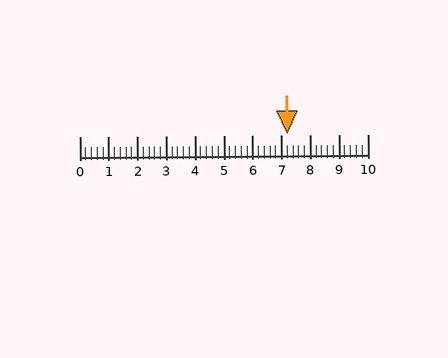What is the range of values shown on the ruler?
The ruler shows values from 0 to 10.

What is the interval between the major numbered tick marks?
The major tick marks are spaced 1 units apart.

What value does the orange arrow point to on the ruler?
The orange arrow points to approximately 7.2.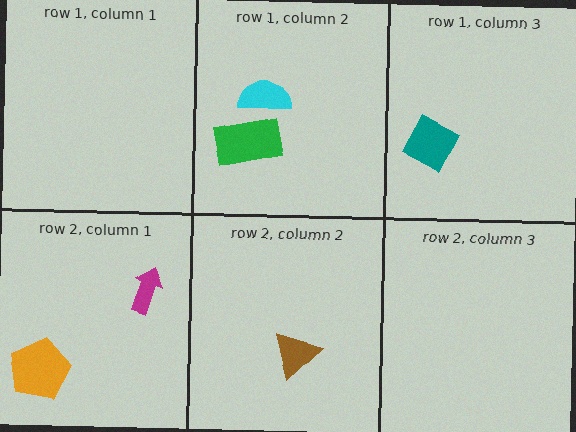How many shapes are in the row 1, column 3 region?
1.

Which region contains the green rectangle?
The row 1, column 2 region.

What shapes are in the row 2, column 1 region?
The magenta arrow, the orange pentagon.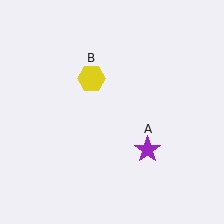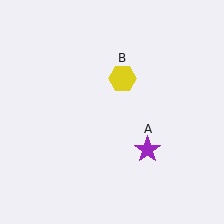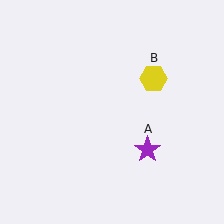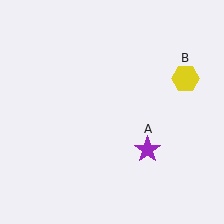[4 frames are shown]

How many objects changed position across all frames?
1 object changed position: yellow hexagon (object B).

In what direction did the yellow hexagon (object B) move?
The yellow hexagon (object B) moved right.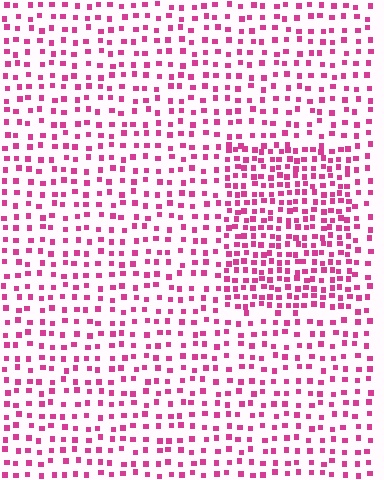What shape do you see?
I see a rectangle.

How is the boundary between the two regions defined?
The boundary is defined by a change in element density (approximately 1.9x ratio). All elements are the same color, size, and shape.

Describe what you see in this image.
The image contains small magenta elements arranged at two different densities. A rectangle-shaped region is visible where the elements are more densely packed than the surrounding area.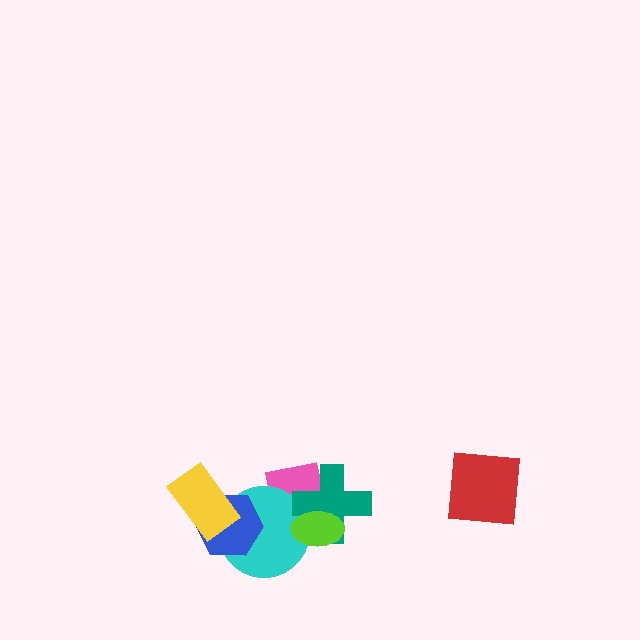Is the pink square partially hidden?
Yes, it is partially covered by another shape.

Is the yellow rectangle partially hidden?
No, no other shape covers it.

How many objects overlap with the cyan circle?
5 objects overlap with the cyan circle.